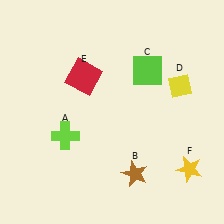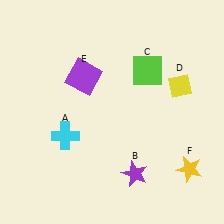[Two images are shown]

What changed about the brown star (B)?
In Image 1, B is brown. In Image 2, it changed to purple.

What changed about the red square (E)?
In Image 1, E is red. In Image 2, it changed to purple.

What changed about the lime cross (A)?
In Image 1, A is lime. In Image 2, it changed to cyan.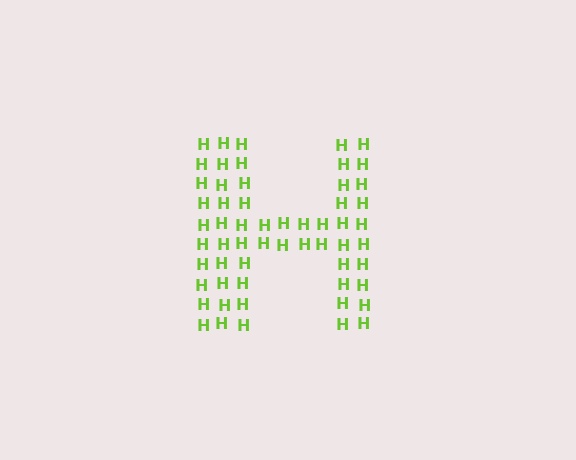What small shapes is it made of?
It is made of small letter H's.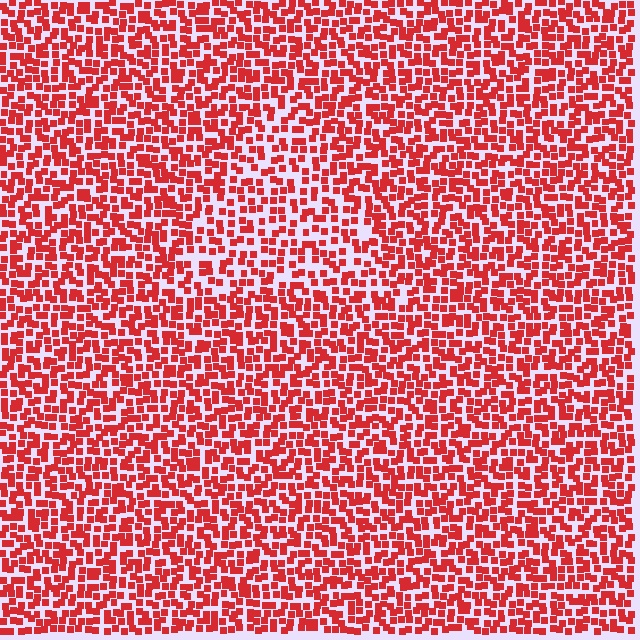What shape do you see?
I see a triangle.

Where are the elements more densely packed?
The elements are more densely packed outside the triangle boundary.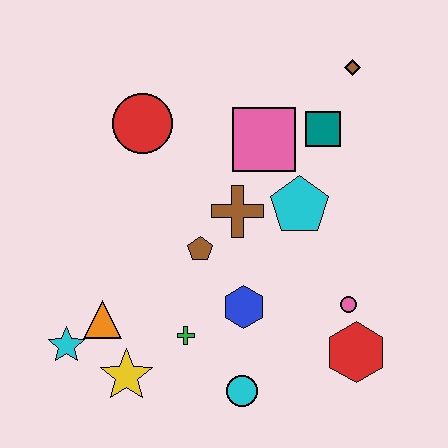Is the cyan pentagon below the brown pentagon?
No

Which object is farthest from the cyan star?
The brown diamond is farthest from the cyan star.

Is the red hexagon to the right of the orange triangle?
Yes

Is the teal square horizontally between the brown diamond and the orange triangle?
Yes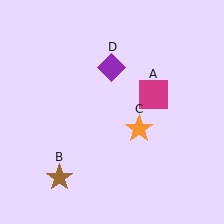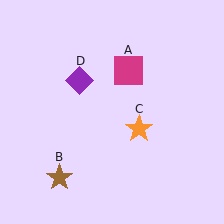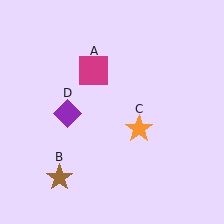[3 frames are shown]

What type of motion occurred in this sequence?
The magenta square (object A), purple diamond (object D) rotated counterclockwise around the center of the scene.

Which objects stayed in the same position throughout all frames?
Brown star (object B) and orange star (object C) remained stationary.